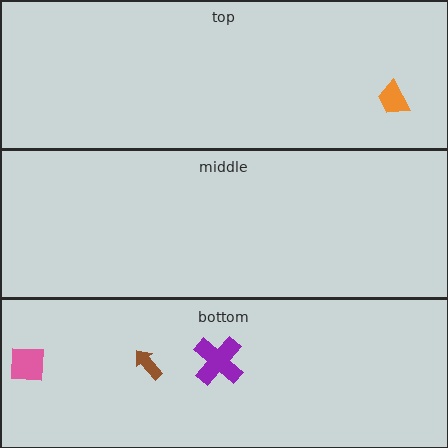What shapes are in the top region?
The orange trapezoid.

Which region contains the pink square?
The bottom region.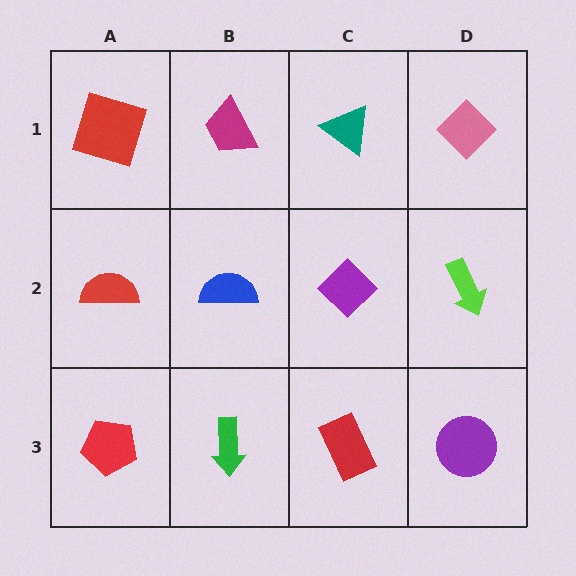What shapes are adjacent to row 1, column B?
A blue semicircle (row 2, column B), a red square (row 1, column A), a teal triangle (row 1, column C).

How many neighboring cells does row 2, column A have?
3.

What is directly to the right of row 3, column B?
A red rectangle.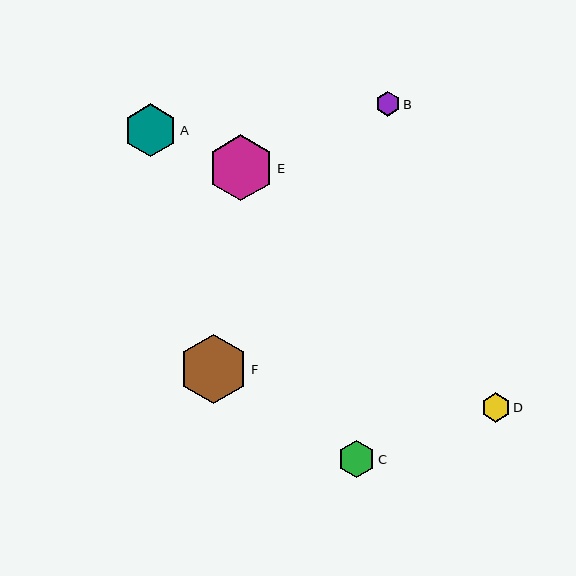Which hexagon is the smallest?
Hexagon B is the smallest with a size of approximately 25 pixels.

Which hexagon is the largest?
Hexagon F is the largest with a size of approximately 69 pixels.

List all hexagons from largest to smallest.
From largest to smallest: F, E, A, C, D, B.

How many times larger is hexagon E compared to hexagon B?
Hexagon E is approximately 2.7 times the size of hexagon B.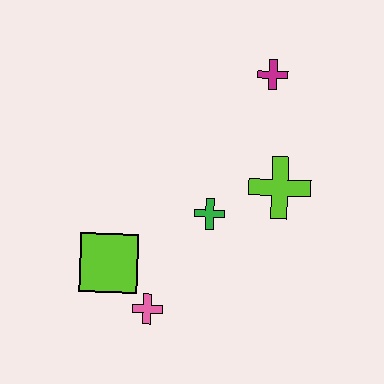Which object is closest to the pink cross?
The lime square is closest to the pink cross.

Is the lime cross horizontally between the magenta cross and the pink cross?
No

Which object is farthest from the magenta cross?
The pink cross is farthest from the magenta cross.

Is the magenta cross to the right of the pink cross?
Yes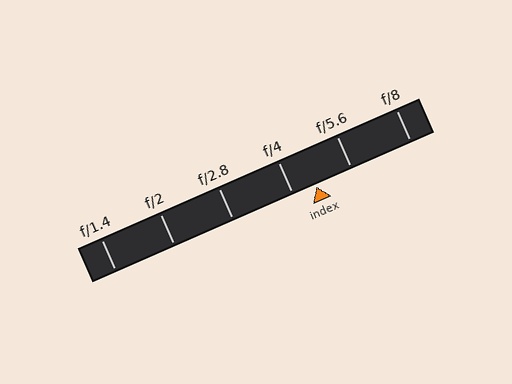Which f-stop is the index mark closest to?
The index mark is closest to f/4.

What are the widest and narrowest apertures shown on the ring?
The widest aperture shown is f/1.4 and the narrowest is f/8.